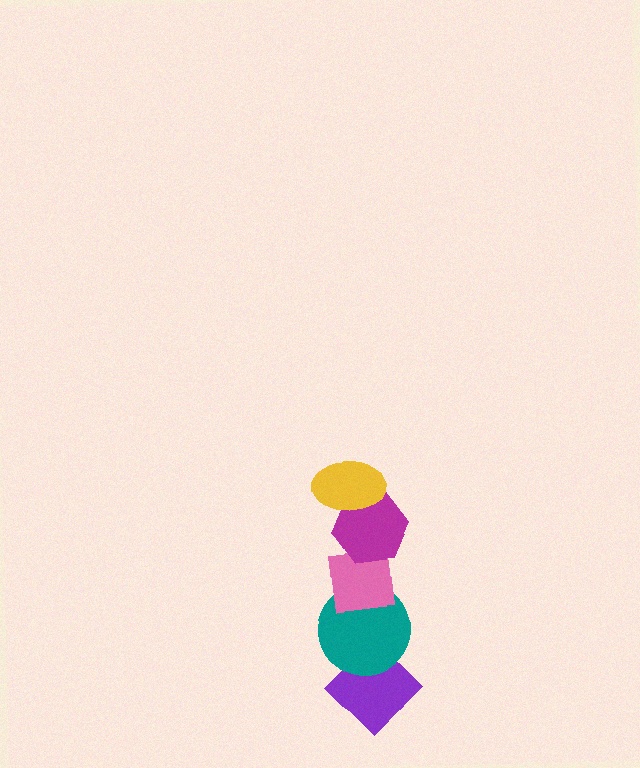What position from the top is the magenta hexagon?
The magenta hexagon is 2nd from the top.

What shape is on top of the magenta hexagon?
The yellow ellipse is on top of the magenta hexagon.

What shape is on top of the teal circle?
The pink square is on top of the teal circle.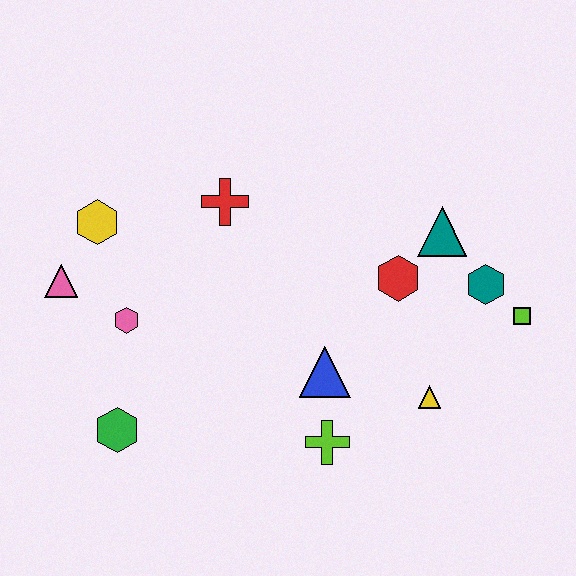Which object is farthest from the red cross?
The lime square is farthest from the red cross.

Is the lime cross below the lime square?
Yes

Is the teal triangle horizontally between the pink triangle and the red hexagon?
No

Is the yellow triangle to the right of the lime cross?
Yes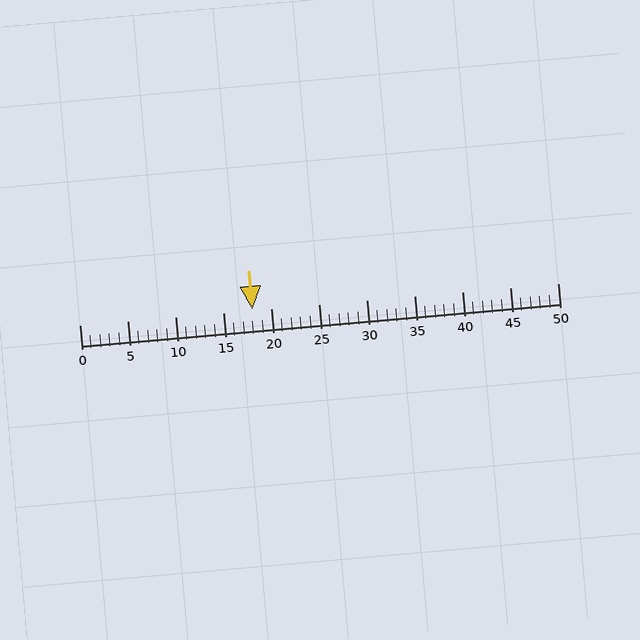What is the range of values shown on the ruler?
The ruler shows values from 0 to 50.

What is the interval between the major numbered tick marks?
The major tick marks are spaced 5 units apart.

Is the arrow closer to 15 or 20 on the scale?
The arrow is closer to 20.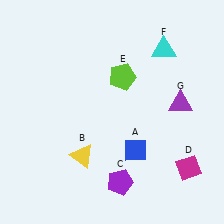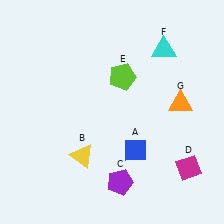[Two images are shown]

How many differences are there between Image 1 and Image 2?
There is 1 difference between the two images.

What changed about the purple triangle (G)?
In Image 1, G is purple. In Image 2, it changed to orange.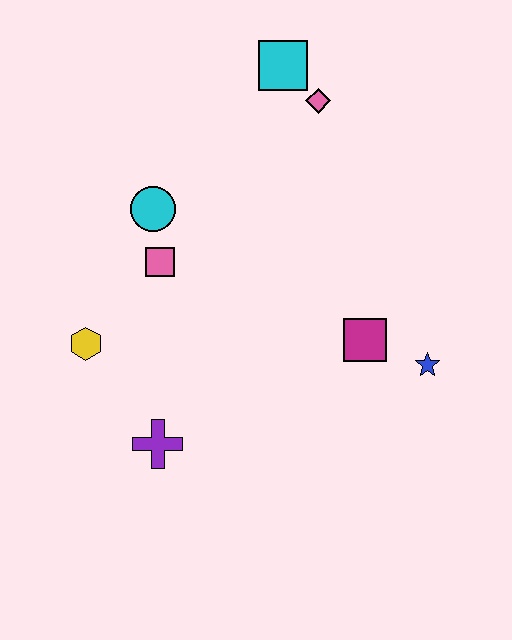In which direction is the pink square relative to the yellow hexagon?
The pink square is above the yellow hexagon.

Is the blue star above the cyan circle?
No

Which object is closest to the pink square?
The cyan circle is closest to the pink square.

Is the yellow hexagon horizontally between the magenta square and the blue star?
No